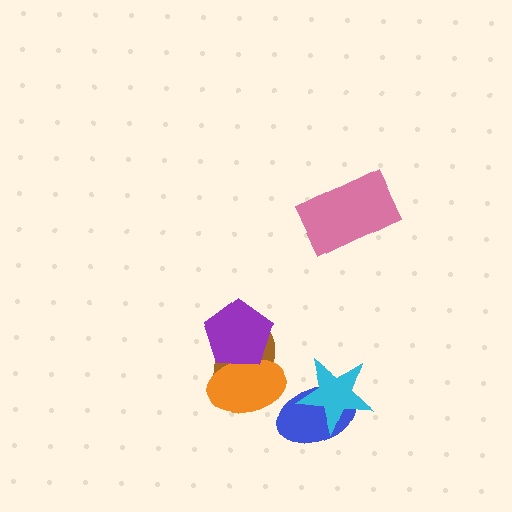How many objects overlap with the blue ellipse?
1 object overlaps with the blue ellipse.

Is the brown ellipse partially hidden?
Yes, it is partially covered by another shape.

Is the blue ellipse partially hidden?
Yes, it is partially covered by another shape.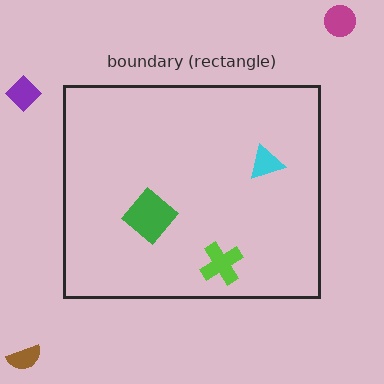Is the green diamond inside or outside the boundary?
Inside.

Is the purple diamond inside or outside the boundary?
Outside.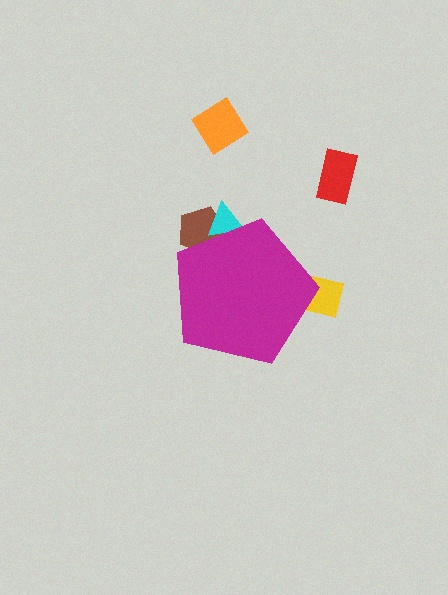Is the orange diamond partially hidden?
No, the orange diamond is fully visible.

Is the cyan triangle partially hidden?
Yes, the cyan triangle is partially hidden behind the magenta pentagon.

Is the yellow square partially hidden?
Yes, the yellow square is partially hidden behind the magenta pentagon.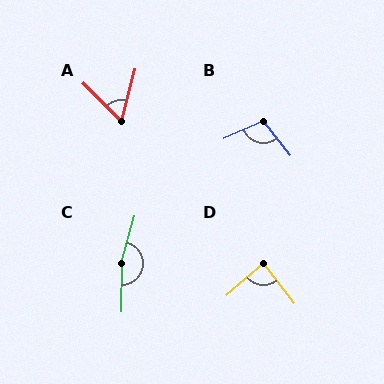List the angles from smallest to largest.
A (59°), D (86°), B (105°), C (165°).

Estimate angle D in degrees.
Approximately 86 degrees.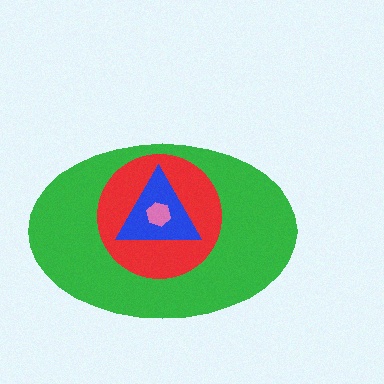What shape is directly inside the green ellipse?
The red circle.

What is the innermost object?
The pink hexagon.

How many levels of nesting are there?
4.